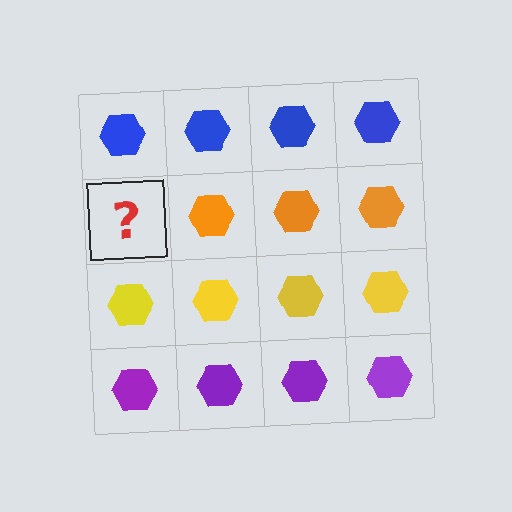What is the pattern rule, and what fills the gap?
The rule is that each row has a consistent color. The gap should be filled with an orange hexagon.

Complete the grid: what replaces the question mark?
The question mark should be replaced with an orange hexagon.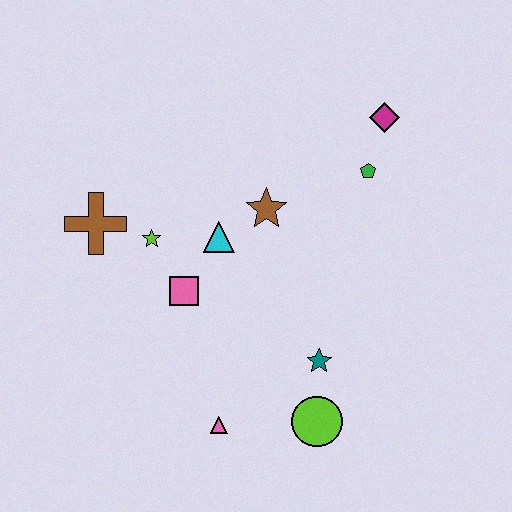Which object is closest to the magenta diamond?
The green pentagon is closest to the magenta diamond.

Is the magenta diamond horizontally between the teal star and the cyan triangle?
No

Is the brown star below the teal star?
No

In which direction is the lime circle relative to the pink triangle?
The lime circle is to the right of the pink triangle.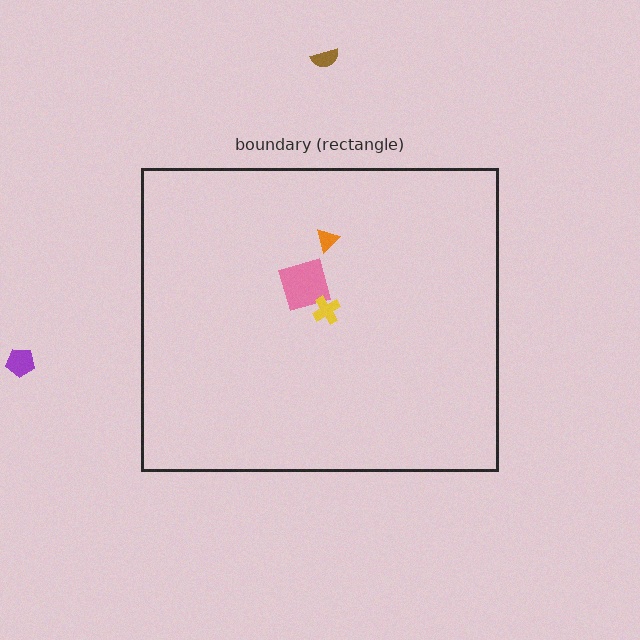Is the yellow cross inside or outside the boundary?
Inside.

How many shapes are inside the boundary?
3 inside, 2 outside.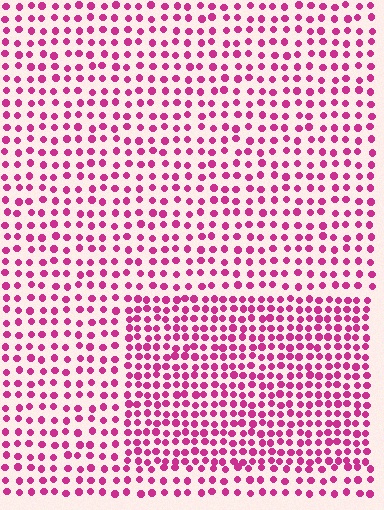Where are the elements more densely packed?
The elements are more densely packed inside the rectangle boundary.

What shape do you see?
I see a rectangle.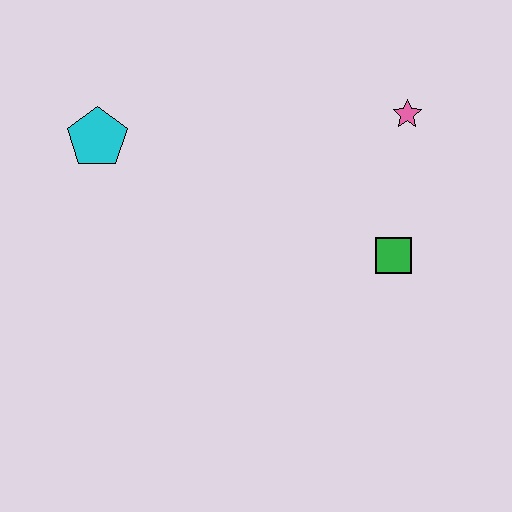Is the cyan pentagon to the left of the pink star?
Yes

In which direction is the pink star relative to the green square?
The pink star is above the green square.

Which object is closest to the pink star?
The green square is closest to the pink star.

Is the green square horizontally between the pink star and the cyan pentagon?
Yes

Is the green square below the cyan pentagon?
Yes